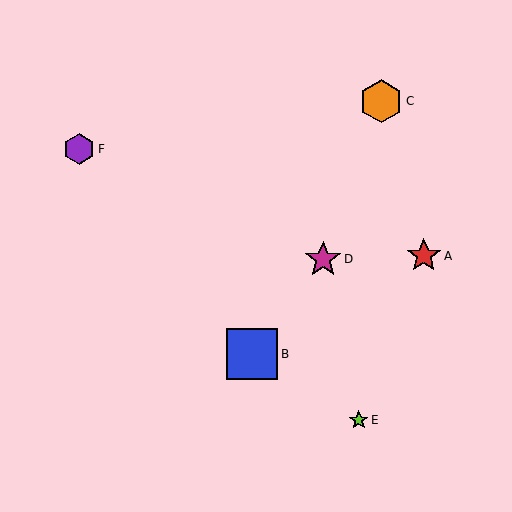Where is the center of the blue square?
The center of the blue square is at (252, 354).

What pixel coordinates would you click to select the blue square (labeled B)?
Click at (252, 354) to select the blue square B.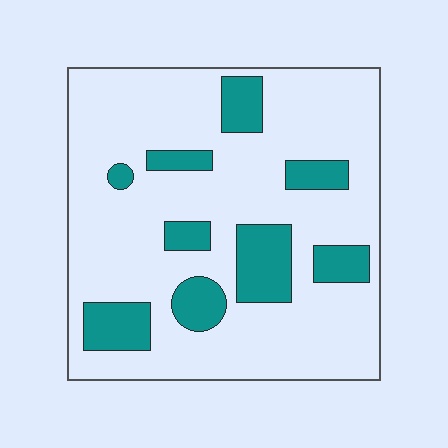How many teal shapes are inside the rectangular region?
9.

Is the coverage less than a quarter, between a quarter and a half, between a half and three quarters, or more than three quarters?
Less than a quarter.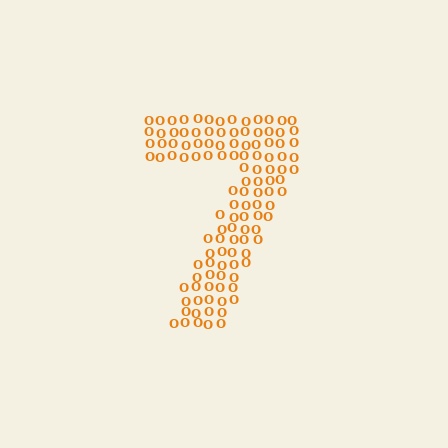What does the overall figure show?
The overall figure shows the digit 7.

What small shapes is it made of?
It is made of small letter O's.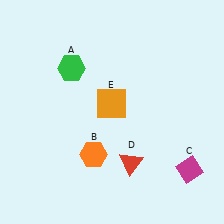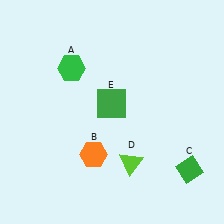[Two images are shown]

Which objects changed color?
C changed from magenta to green. D changed from red to lime. E changed from orange to green.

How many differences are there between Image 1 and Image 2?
There are 3 differences between the two images.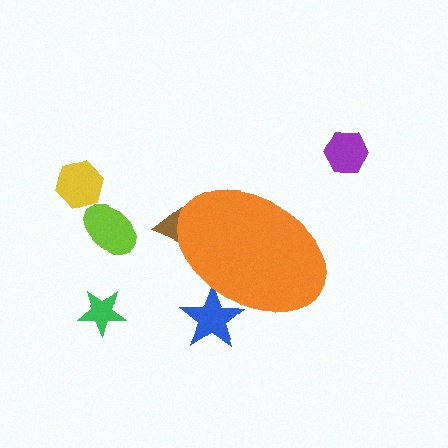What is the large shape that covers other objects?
An orange ellipse.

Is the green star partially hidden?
No, the green star is fully visible.